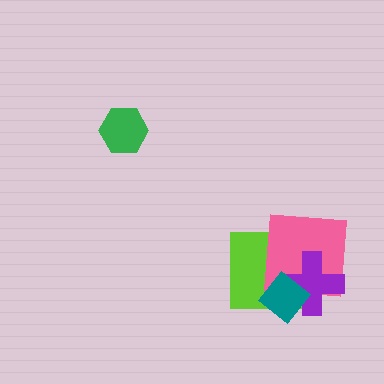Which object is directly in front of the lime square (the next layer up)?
The pink square is directly in front of the lime square.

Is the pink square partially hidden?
Yes, it is partially covered by another shape.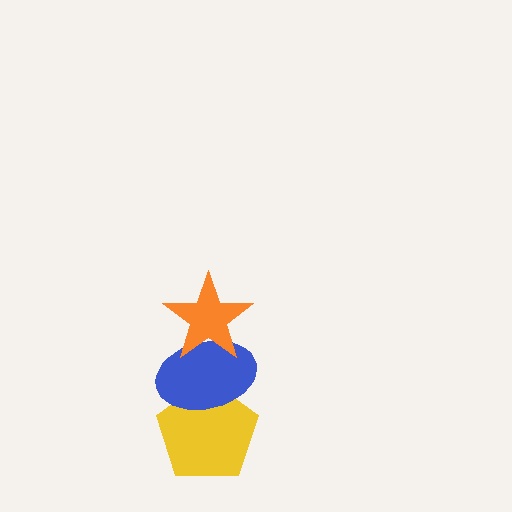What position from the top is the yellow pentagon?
The yellow pentagon is 3rd from the top.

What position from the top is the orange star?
The orange star is 1st from the top.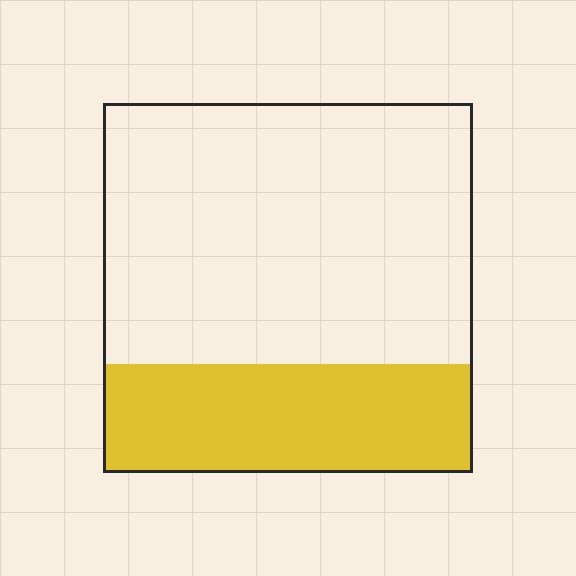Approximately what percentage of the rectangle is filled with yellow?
Approximately 30%.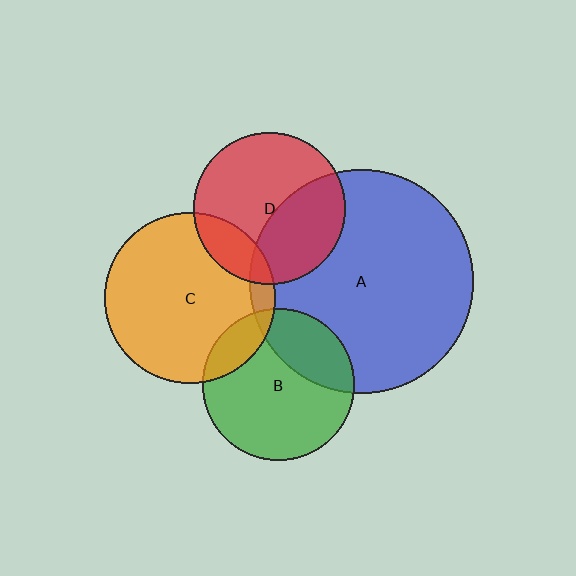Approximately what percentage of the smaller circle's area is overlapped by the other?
Approximately 25%.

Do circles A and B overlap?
Yes.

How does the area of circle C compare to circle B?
Approximately 1.3 times.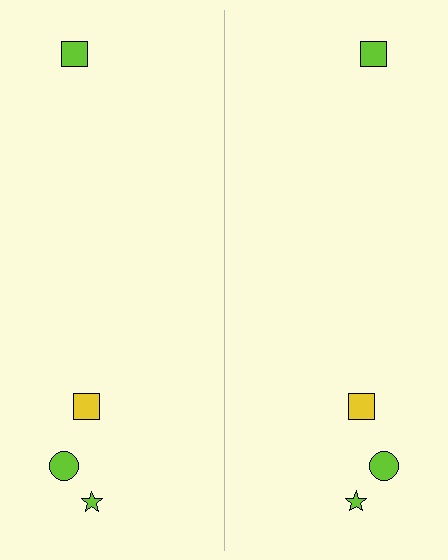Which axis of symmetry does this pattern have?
The pattern has a vertical axis of symmetry running through the center of the image.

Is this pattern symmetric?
Yes, this pattern has bilateral (reflection) symmetry.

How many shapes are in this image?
There are 8 shapes in this image.